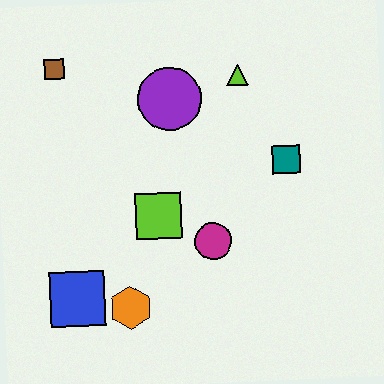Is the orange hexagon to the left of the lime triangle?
Yes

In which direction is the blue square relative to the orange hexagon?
The blue square is to the left of the orange hexagon.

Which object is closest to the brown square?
The purple circle is closest to the brown square.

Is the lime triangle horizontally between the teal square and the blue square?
Yes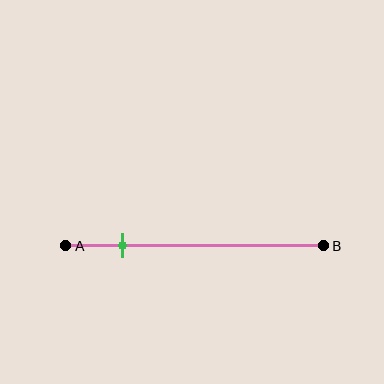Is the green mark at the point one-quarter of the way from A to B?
Yes, the mark is approximately at the one-quarter point.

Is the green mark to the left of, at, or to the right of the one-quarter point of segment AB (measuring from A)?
The green mark is approximately at the one-quarter point of segment AB.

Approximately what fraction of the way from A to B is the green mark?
The green mark is approximately 20% of the way from A to B.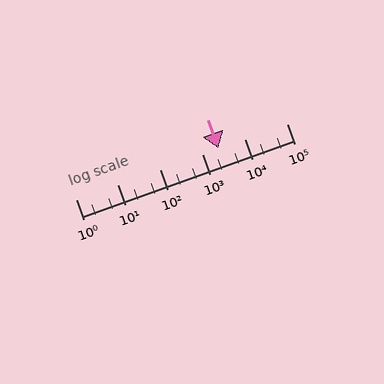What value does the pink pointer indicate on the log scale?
The pointer indicates approximately 2400.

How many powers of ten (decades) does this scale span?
The scale spans 5 decades, from 1 to 100000.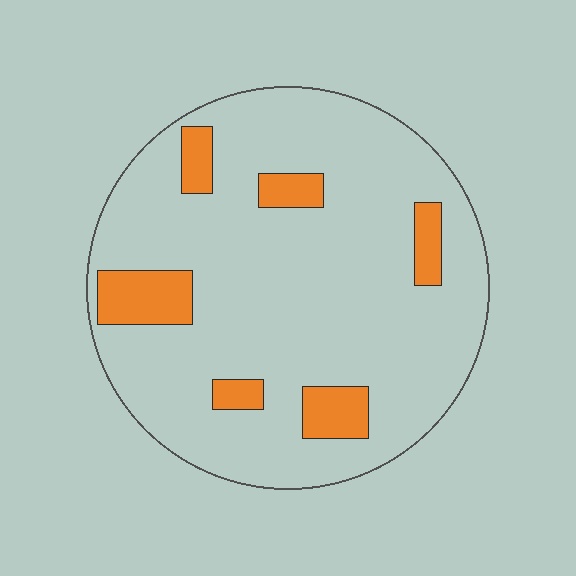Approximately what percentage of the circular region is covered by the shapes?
Approximately 15%.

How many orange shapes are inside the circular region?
6.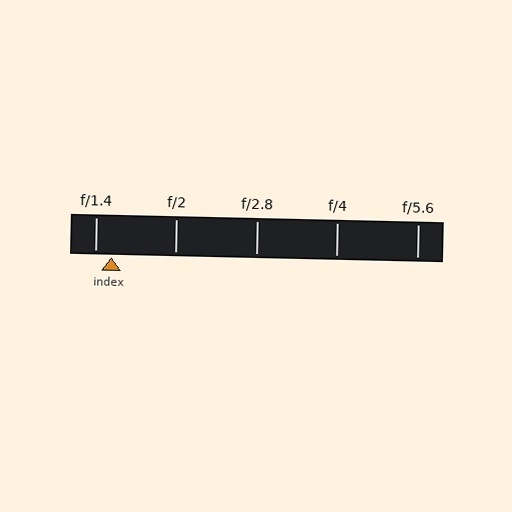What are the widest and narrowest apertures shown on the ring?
The widest aperture shown is f/1.4 and the narrowest is f/5.6.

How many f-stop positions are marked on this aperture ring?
There are 5 f-stop positions marked.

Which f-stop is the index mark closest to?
The index mark is closest to f/1.4.